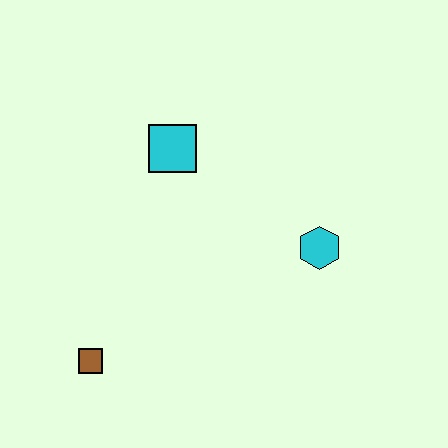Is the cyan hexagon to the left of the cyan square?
No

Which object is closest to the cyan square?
The cyan hexagon is closest to the cyan square.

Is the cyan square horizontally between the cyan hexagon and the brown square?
Yes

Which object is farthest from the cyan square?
The brown square is farthest from the cyan square.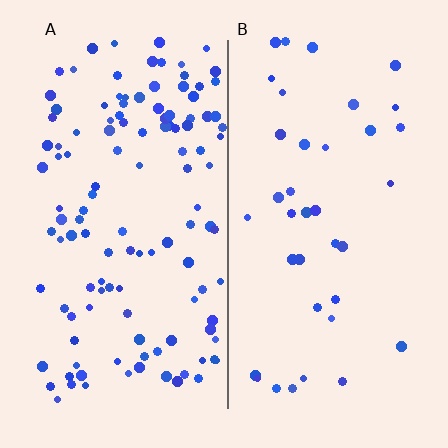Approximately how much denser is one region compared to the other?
Approximately 3.3× — region A over region B.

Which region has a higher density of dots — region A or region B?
A (the left).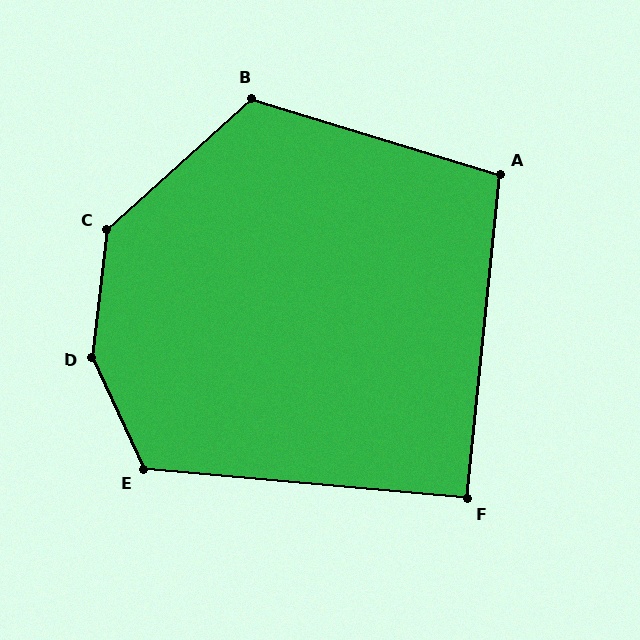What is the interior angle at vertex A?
Approximately 101 degrees (obtuse).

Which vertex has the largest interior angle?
D, at approximately 148 degrees.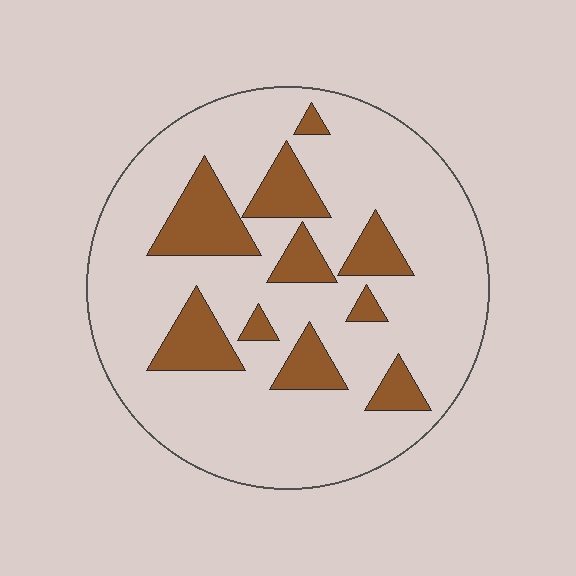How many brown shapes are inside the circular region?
10.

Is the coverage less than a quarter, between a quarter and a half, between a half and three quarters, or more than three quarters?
Less than a quarter.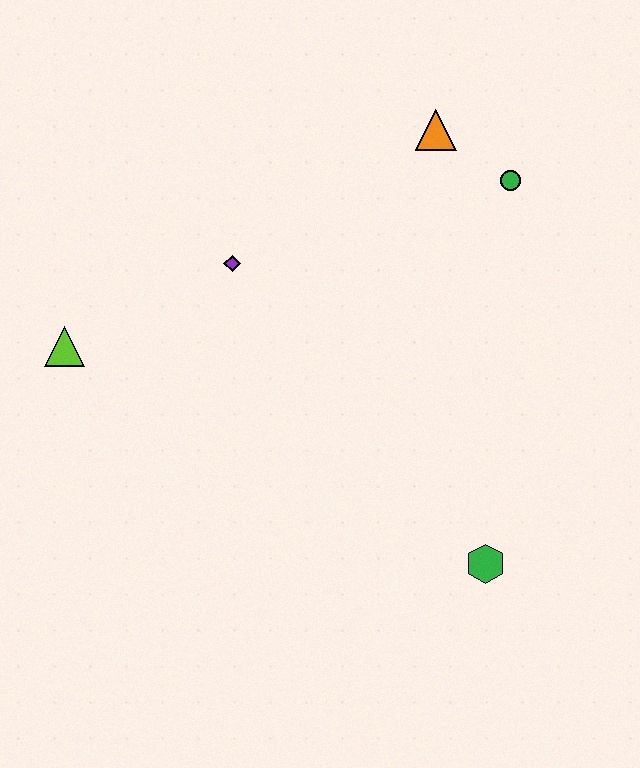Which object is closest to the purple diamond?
The lime triangle is closest to the purple diamond.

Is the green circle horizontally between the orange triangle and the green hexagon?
No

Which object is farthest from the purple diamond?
The green hexagon is farthest from the purple diamond.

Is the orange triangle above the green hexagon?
Yes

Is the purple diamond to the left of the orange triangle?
Yes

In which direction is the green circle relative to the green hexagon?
The green circle is above the green hexagon.